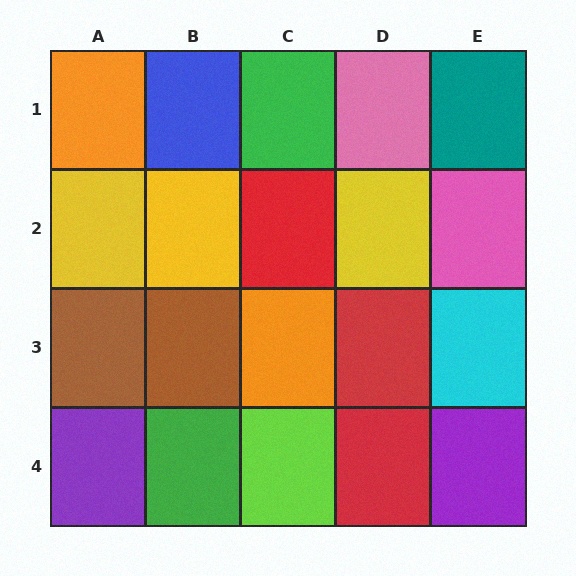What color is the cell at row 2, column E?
Pink.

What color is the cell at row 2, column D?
Yellow.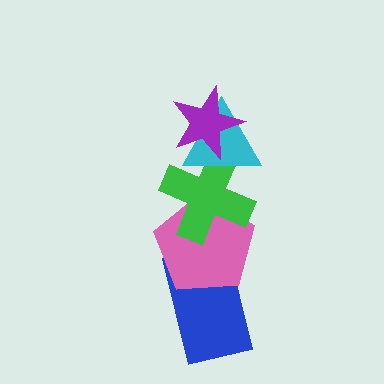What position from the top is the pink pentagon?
The pink pentagon is 4th from the top.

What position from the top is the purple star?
The purple star is 1st from the top.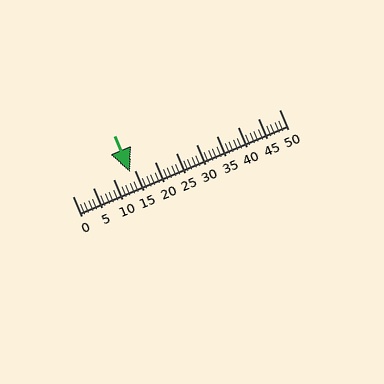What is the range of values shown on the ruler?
The ruler shows values from 0 to 50.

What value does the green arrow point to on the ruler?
The green arrow points to approximately 14.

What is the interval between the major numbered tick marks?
The major tick marks are spaced 5 units apart.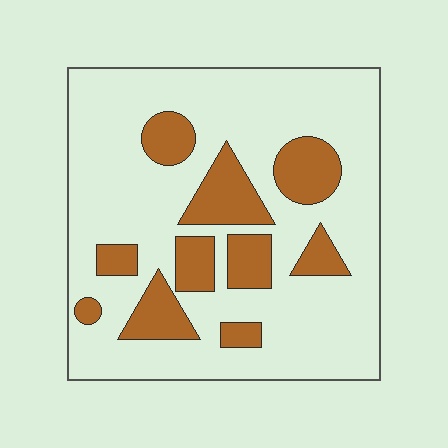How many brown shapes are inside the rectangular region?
10.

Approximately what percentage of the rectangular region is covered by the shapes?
Approximately 25%.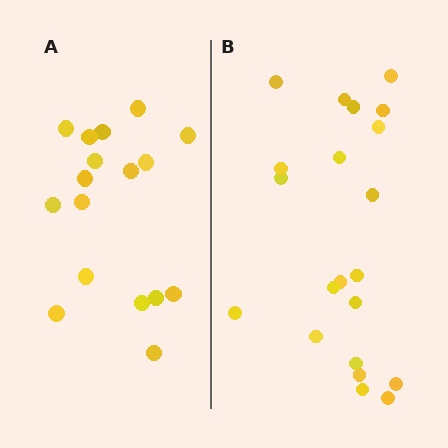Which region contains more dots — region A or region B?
Region B (the right region) has more dots.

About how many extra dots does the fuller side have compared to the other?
Region B has about 4 more dots than region A.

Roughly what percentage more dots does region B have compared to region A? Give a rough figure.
About 25% more.